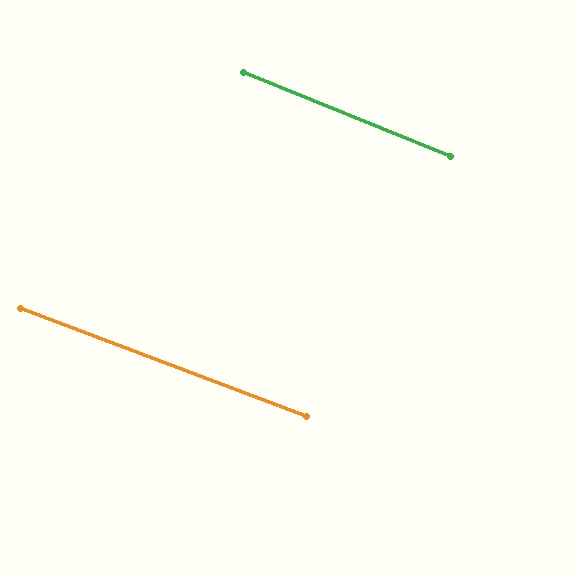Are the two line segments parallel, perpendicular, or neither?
Parallel — their directions differ by only 1.5°.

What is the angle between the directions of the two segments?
Approximately 1 degree.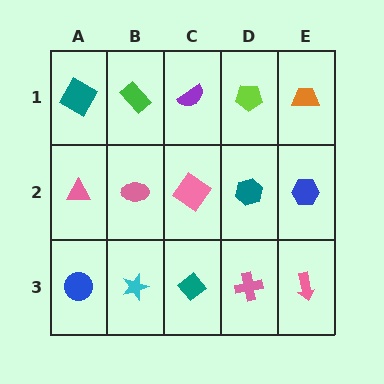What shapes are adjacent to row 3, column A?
A pink triangle (row 2, column A), a cyan star (row 3, column B).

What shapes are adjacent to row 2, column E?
An orange trapezoid (row 1, column E), a pink arrow (row 3, column E), a teal hexagon (row 2, column D).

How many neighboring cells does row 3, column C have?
3.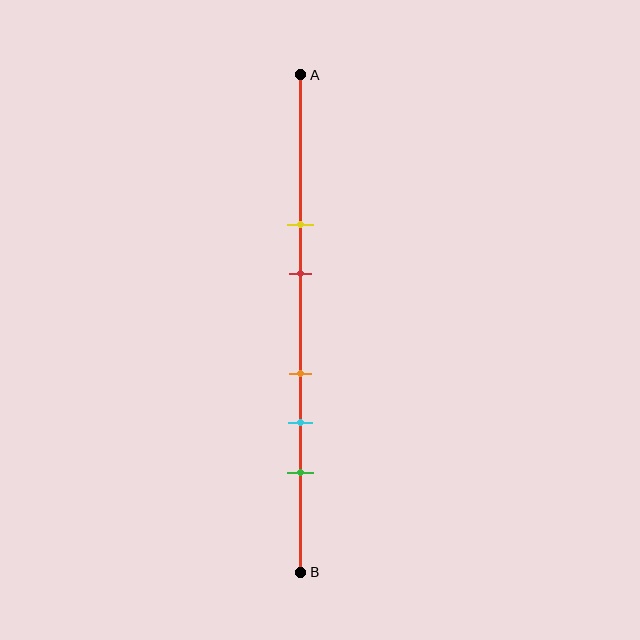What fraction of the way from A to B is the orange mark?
The orange mark is approximately 60% (0.6) of the way from A to B.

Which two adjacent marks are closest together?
The orange and cyan marks are the closest adjacent pair.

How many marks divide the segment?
There are 5 marks dividing the segment.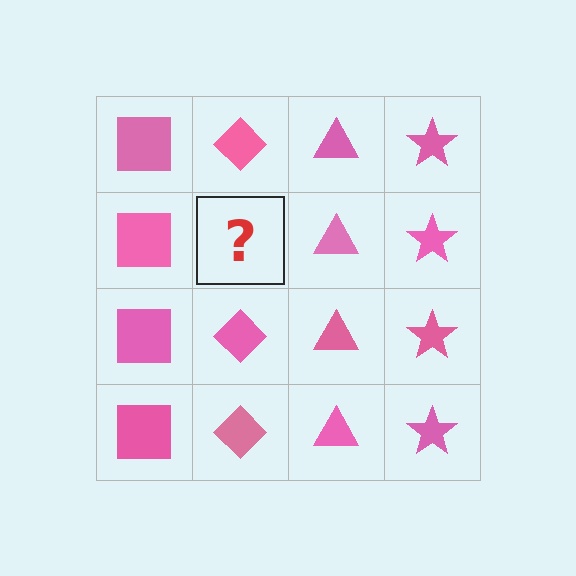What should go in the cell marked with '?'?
The missing cell should contain a pink diamond.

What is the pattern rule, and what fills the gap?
The rule is that each column has a consistent shape. The gap should be filled with a pink diamond.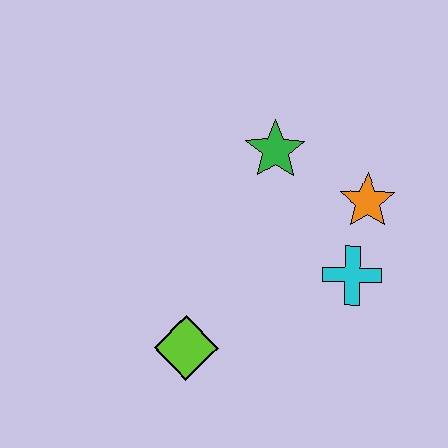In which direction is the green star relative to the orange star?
The green star is to the left of the orange star.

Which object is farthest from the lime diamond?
The orange star is farthest from the lime diamond.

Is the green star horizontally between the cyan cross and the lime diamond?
Yes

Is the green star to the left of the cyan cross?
Yes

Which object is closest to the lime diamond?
The cyan cross is closest to the lime diamond.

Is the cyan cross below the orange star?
Yes